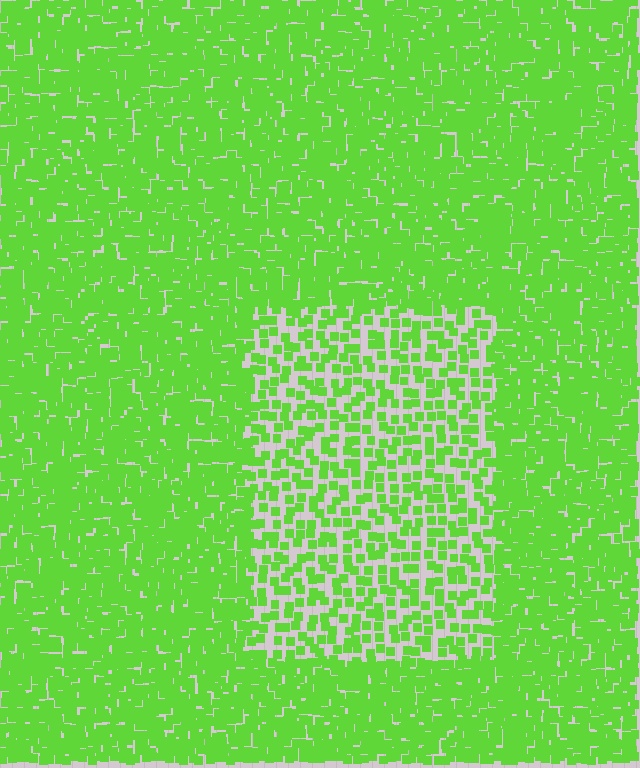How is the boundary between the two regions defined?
The boundary is defined by a change in element density (approximately 2.2x ratio). All elements are the same color, size, and shape.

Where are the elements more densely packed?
The elements are more densely packed outside the rectangle boundary.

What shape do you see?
I see a rectangle.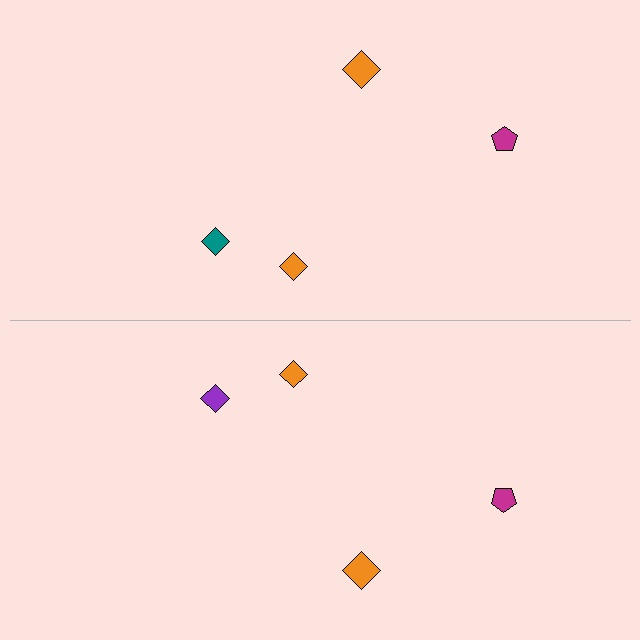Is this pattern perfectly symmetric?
No, the pattern is not perfectly symmetric. The purple diamond on the bottom side breaks the symmetry — its mirror counterpart is teal.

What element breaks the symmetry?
The purple diamond on the bottom side breaks the symmetry — its mirror counterpart is teal.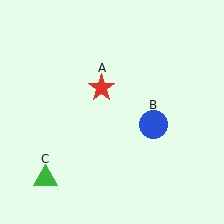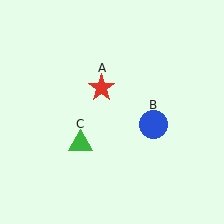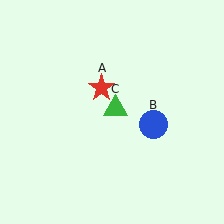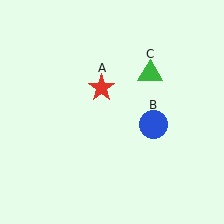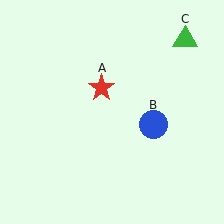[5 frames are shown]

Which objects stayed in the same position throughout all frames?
Red star (object A) and blue circle (object B) remained stationary.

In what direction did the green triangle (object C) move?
The green triangle (object C) moved up and to the right.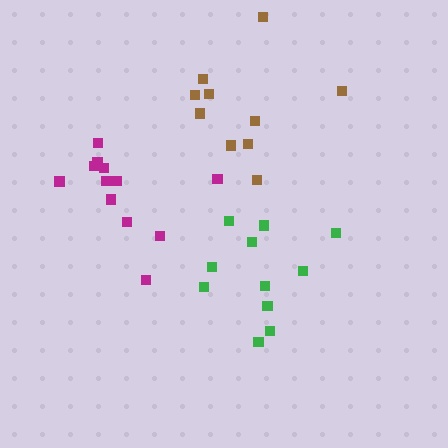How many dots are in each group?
Group 1: 12 dots, Group 2: 10 dots, Group 3: 11 dots (33 total).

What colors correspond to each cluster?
The clusters are colored: magenta, brown, green.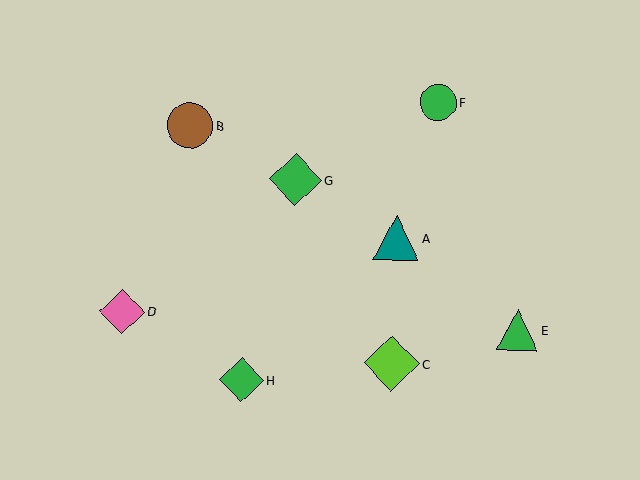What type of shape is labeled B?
Shape B is a brown circle.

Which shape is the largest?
The lime diamond (labeled C) is the largest.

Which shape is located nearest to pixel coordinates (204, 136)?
The brown circle (labeled B) at (190, 126) is nearest to that location.